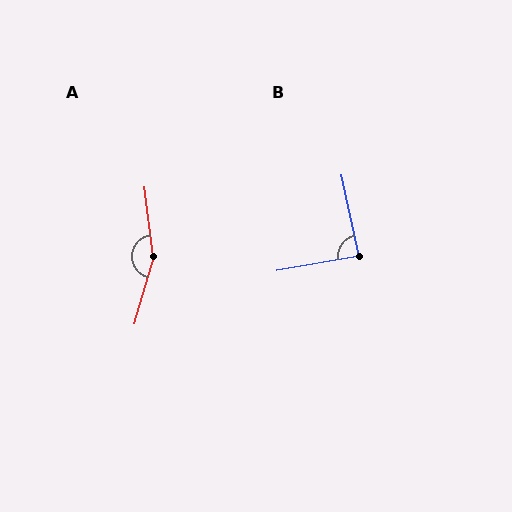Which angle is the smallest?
B, at approximately 88 degrees.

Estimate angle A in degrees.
Approximately 157 degrees.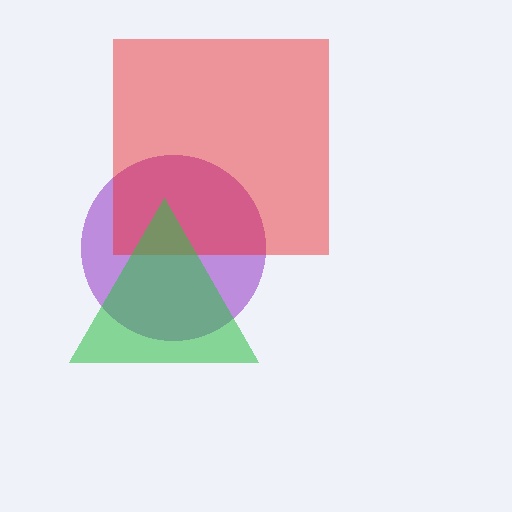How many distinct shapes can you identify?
There are 3 distinct shapes: a purple circle, a red square, a green triangle.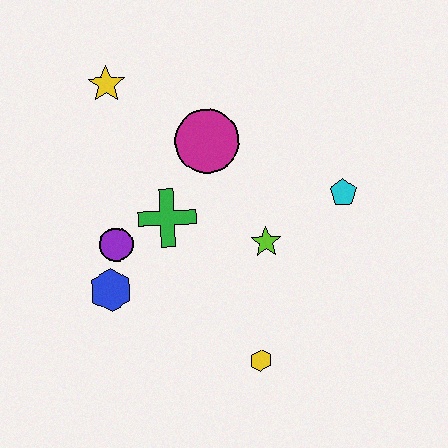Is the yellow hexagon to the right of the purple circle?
Yes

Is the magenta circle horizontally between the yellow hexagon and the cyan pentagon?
No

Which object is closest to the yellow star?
The magenta circle is closest to the yellow star.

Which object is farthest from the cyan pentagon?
The yellow star is farthest from the cyan pentagon.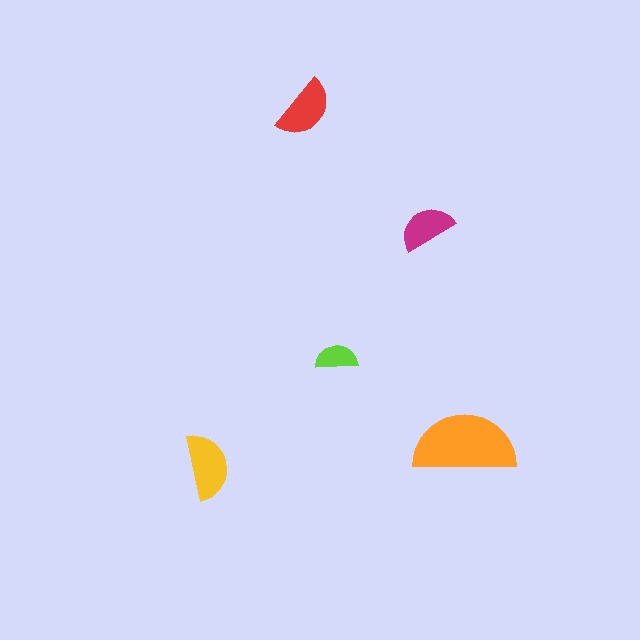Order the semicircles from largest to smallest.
the orange one, the yellow one, the red one, the magenta one, the lime one.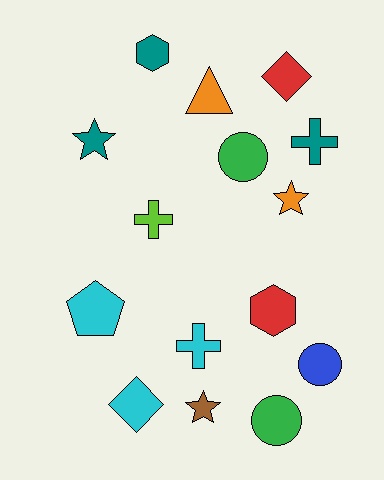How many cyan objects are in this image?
There are 3 cyan objects.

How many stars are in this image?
There are 3 stars.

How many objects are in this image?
There are 15 objects.